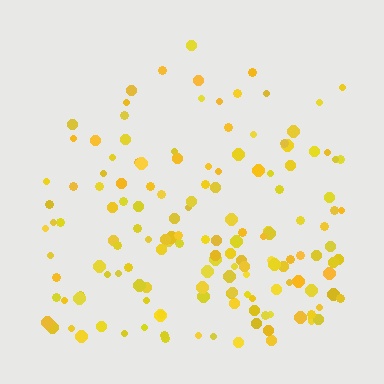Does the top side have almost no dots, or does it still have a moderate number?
Still a moderate number, just noticeably fewer than the bottom.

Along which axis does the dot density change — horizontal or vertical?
Vertical.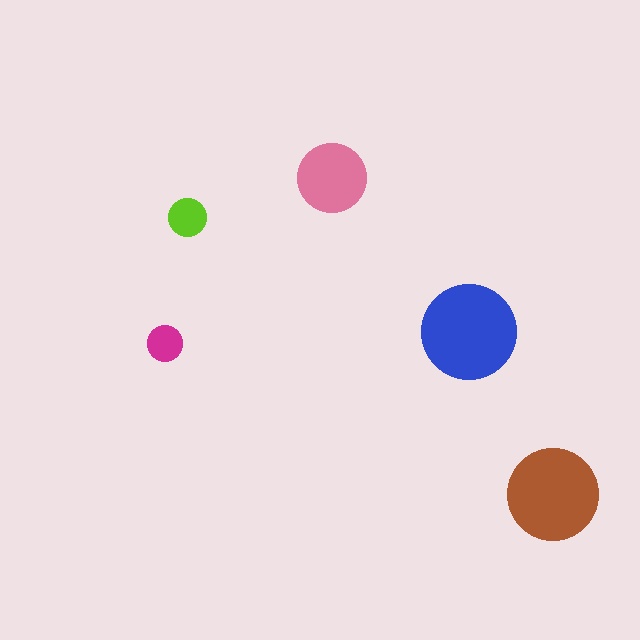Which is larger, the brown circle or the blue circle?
The blue one.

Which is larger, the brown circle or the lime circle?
The brown one.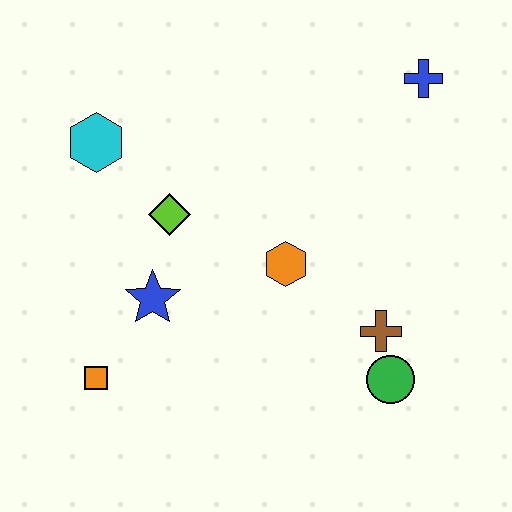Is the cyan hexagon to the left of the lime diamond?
Yes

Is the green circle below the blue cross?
Yes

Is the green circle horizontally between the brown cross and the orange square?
No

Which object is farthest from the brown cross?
The cyan hexagon is farthest from the brown cross.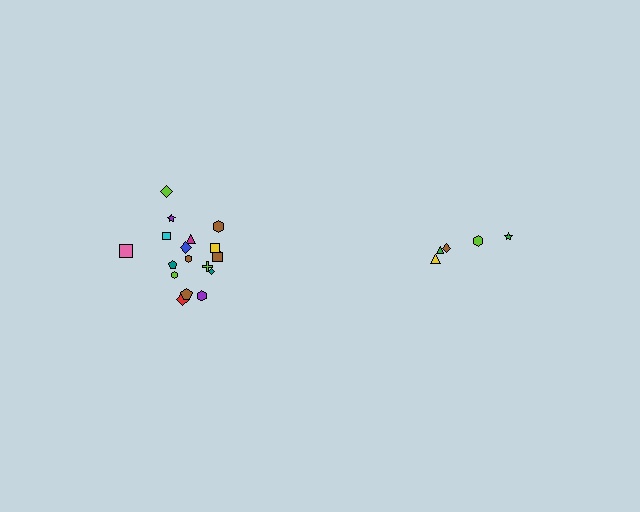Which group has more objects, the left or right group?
The left group.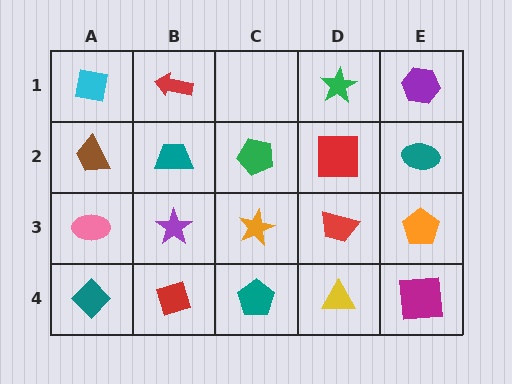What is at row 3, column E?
An orange pentagon.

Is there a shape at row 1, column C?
No, that cell is empty.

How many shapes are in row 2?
5 shapes.